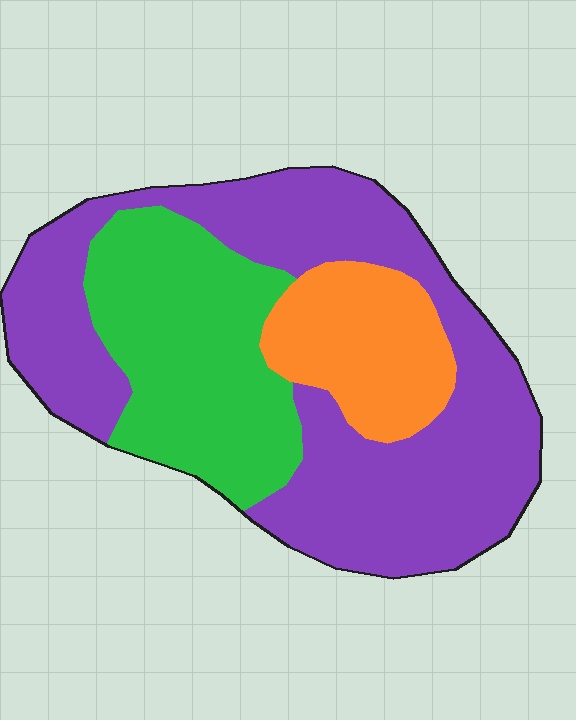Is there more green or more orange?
Green.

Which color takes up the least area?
Orange, at roughly 15%.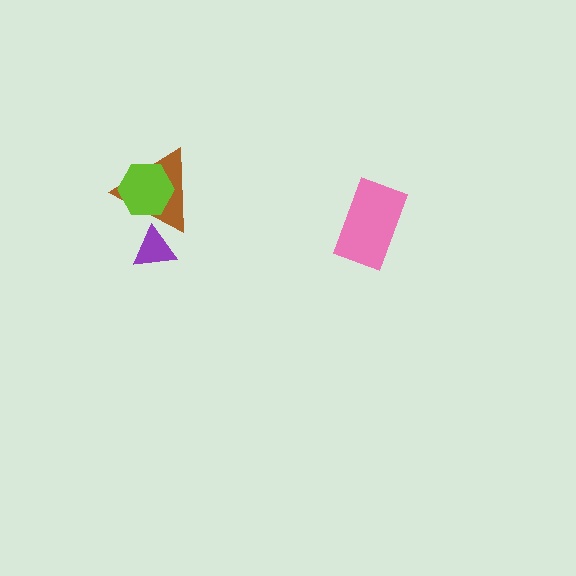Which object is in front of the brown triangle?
The lime hexagon is in front of the brown triangle.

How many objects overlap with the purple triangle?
1 object overlaps with the purple triangle.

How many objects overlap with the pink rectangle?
0 objects overlap with the pink rectangle.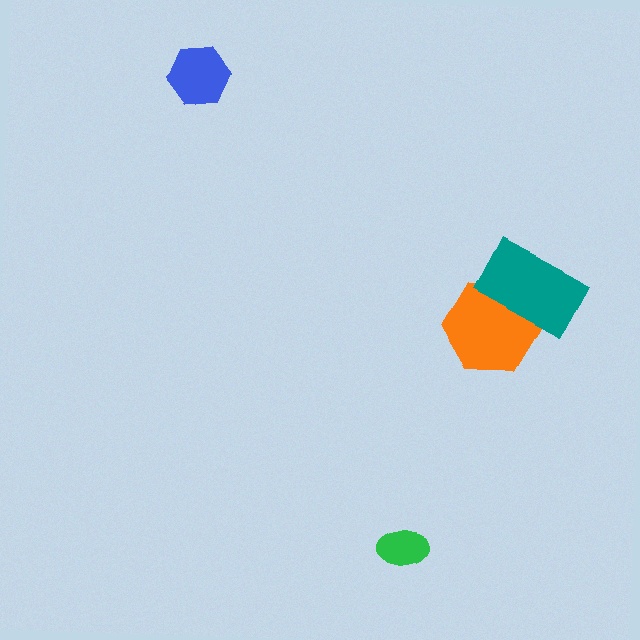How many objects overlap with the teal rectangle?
1 object overlaps with the teal rectangle.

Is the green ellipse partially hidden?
No, no other shape covers it.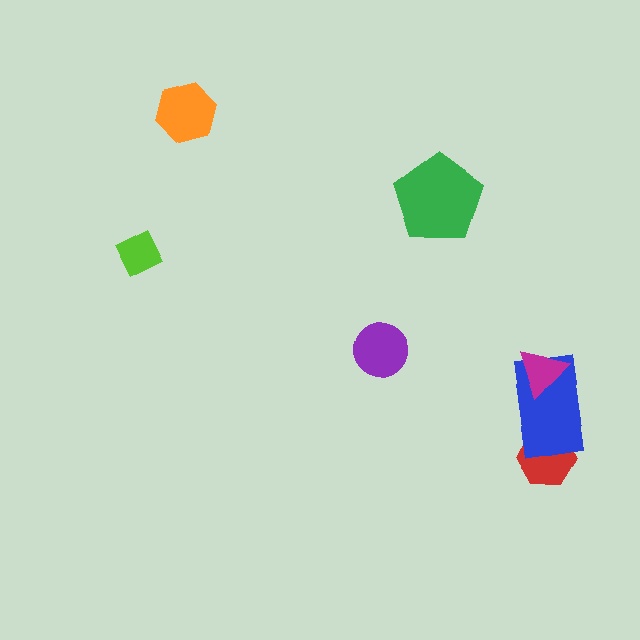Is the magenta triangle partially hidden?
No, no other shape covers it.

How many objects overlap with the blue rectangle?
2 objects overlap with the blue rectangle.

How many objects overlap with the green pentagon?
0 objects overlap with the green pentagon.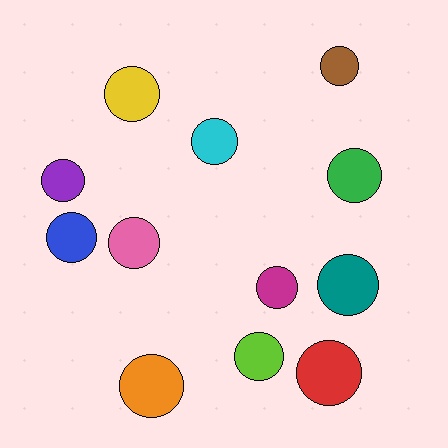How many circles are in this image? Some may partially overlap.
There are 12 circles.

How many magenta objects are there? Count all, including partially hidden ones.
There is 1 magenta object.